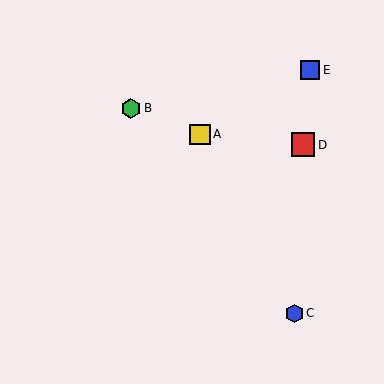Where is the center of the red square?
The center of the red square is at (303, 145).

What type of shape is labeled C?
Shape C is a blue hexagon.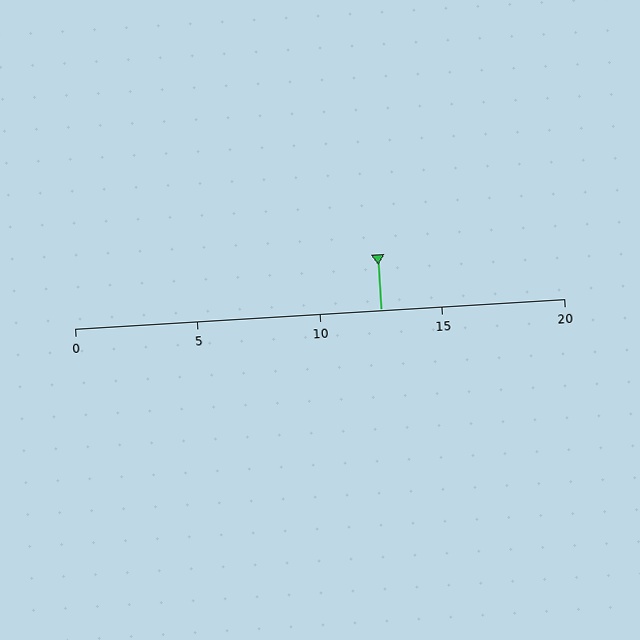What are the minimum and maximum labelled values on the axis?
The axis runs from 0 to 20.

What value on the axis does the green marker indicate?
The marker indicates approximately 12.5.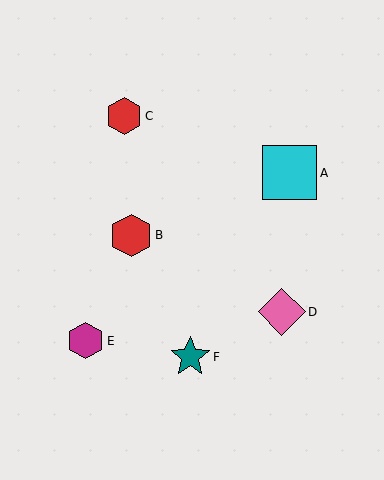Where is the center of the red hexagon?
The center of the red hexagon is at (124, 116).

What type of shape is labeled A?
Shape A is a cyan square.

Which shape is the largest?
The cyan square (labeled A) is the largest.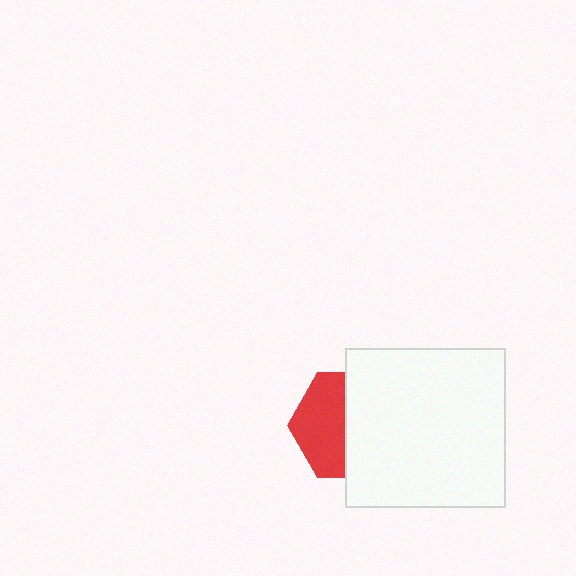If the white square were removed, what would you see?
You would see the complete red hexagon.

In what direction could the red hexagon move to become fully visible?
The red hexagon could move left. That would shift it out from behind the white square entirely.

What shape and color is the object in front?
The object in front is a white square.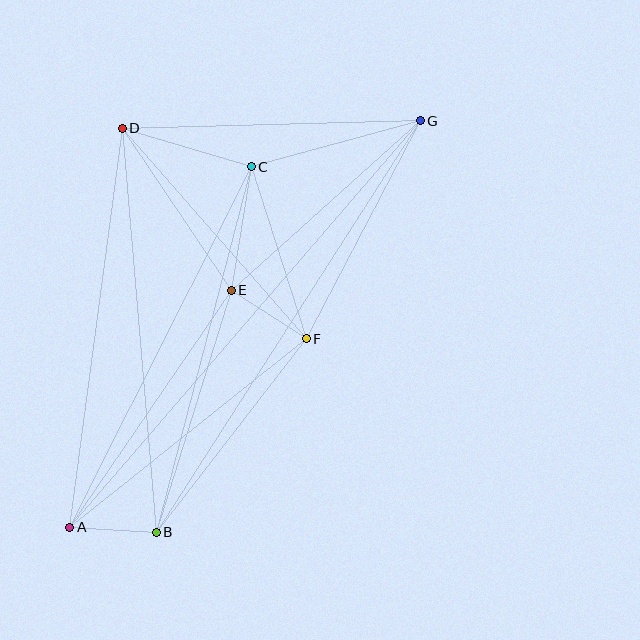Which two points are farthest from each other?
Points A and G are farthest from each other.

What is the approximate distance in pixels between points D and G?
The distance between D and G is approximately 298 pixels.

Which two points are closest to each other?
Points A and B are closest to each other.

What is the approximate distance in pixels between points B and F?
The distance between B and F is approximately 245 pixels.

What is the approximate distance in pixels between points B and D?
The distance between B and D is approximately 406 pixels.